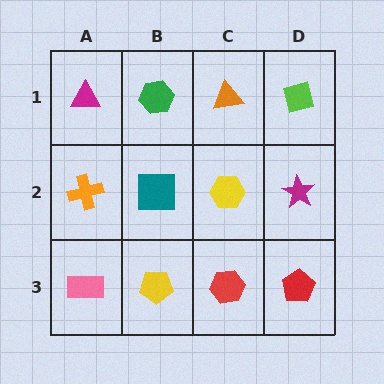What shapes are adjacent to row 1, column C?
A yellow hexagon (row 2, column C), a green hexagon (row 1, column B), a lime square (row 1, column D).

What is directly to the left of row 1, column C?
A green hexagon.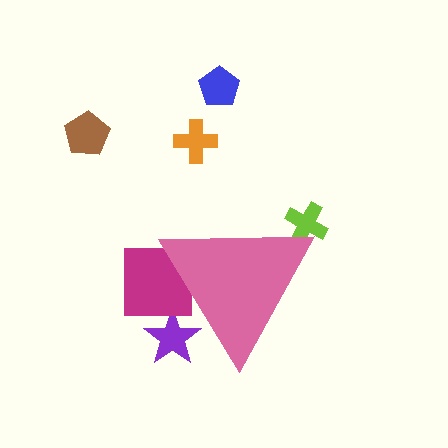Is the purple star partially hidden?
Yes, the purple star is partially hidden behind the pink triangle.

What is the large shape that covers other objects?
A pink triangle.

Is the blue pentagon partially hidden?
No, the blue pentagon is fully visible.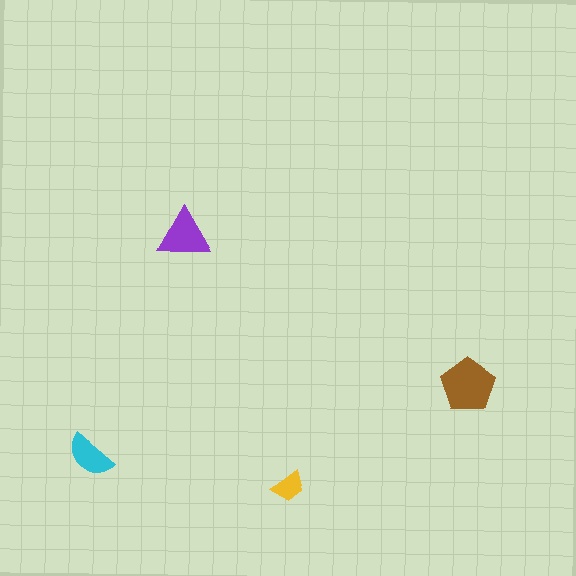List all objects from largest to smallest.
The brown pentagon, the purple triangle, the cyan semicircle, the yellow trapezoid.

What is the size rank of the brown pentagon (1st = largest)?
1st.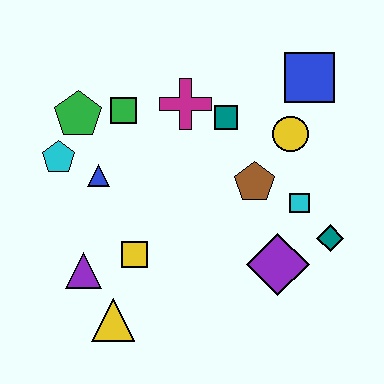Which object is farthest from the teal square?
The yellow triangle is farthest from the teal square.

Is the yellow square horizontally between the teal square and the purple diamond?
No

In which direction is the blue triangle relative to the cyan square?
The blue triangle is to the left of the cyan square.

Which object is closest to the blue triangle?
The cyan pentagon is closest to the blue triangle.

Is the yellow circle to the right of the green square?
Yes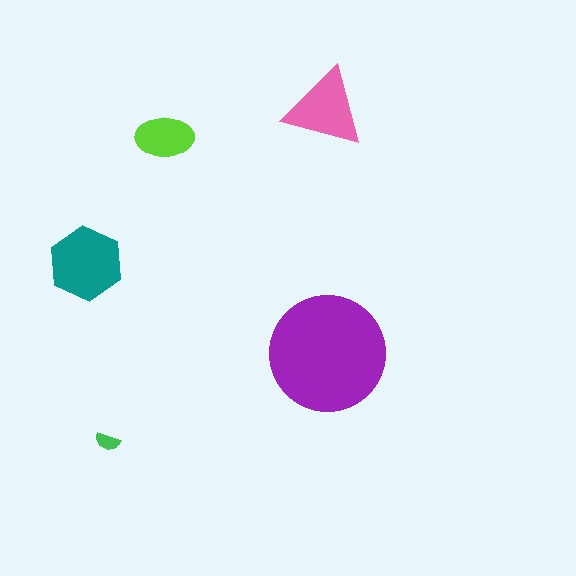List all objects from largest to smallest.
The purple circle, the teal hexagon, the pink triangle, the lime ellipse, the green semicircle.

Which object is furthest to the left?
The teal hexagon is leftmost.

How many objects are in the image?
There are 5 objects in the image.